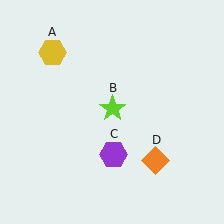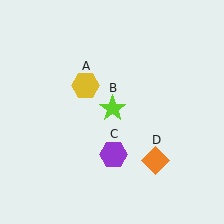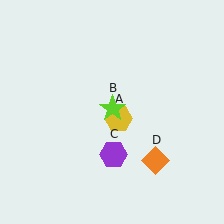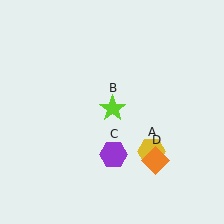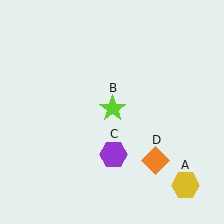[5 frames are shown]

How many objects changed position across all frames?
1 object changed position: yellow hexagon (object A).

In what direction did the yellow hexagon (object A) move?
The yellow hexagon (object A) moved down and to the right.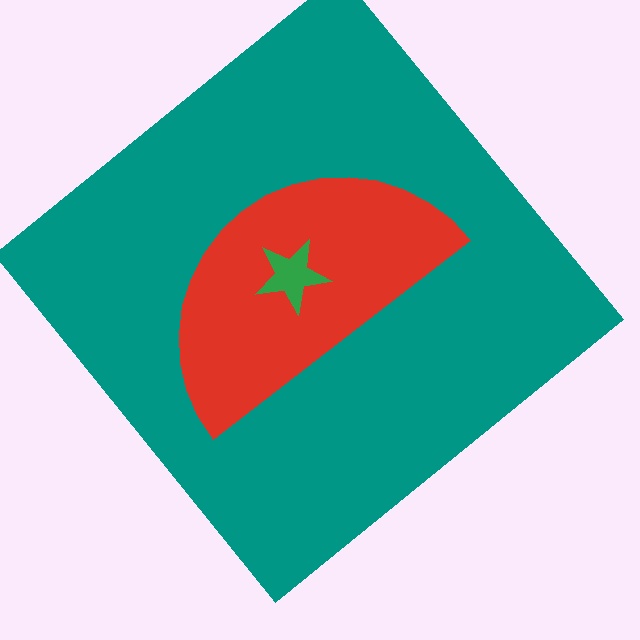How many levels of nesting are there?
3.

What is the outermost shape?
The teal diamond.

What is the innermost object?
The green star.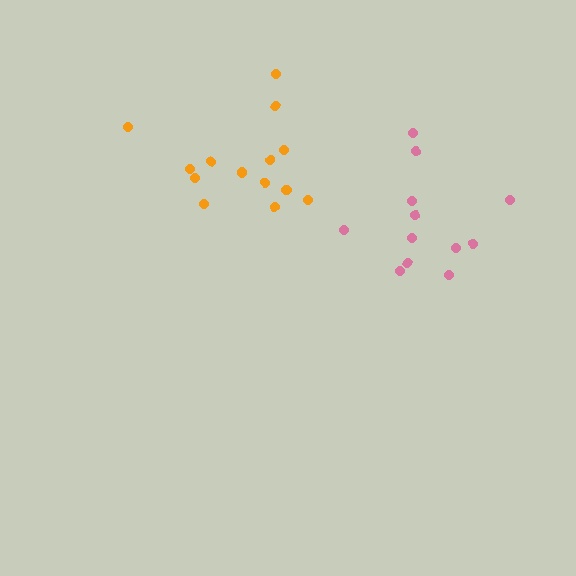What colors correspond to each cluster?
The clusters are colored: pink, orange.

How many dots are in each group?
Group 1: 12 dots, Group 2: 14 dots (26 total).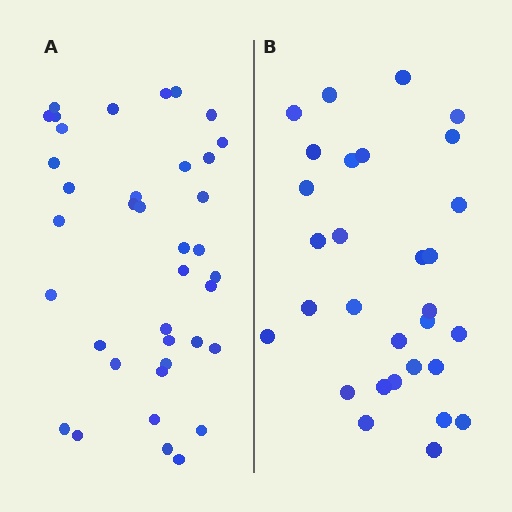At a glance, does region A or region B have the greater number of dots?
Region A (the left region) has more dots.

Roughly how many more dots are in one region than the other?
Region A has roughly 8 or so more dots than region B.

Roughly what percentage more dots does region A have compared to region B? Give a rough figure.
About 25% more.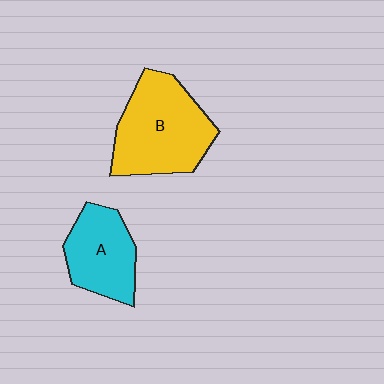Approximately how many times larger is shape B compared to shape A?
Approximately 1.5 times.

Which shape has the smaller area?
Shape A (cyan).